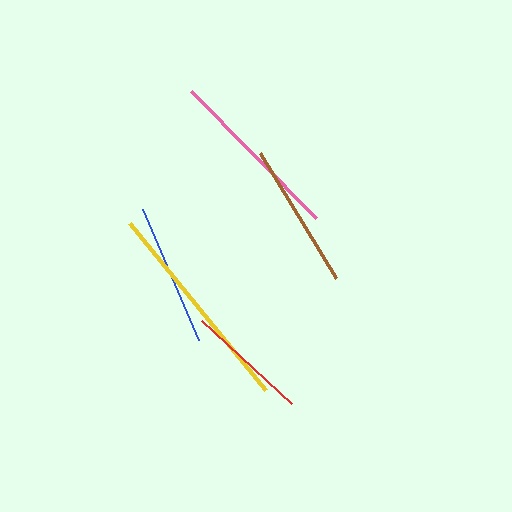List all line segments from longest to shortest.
From longest to shortest: yellow, pink, brown, blue, red.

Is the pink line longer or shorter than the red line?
The pink line is longer than the red line.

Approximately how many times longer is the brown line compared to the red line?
The brown line is approximately 1.2 times the length of the red line.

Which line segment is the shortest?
The red line is the shortest at approximately 122 pixels.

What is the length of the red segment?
The red segment is approximately 122 pixels long.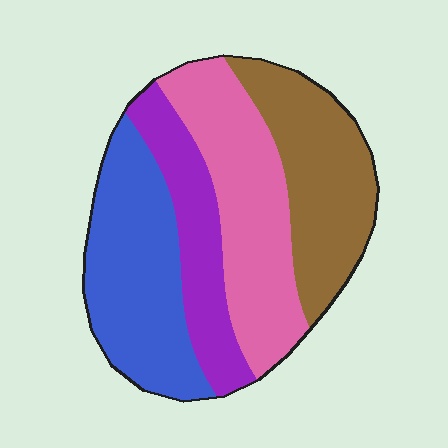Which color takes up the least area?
Purple, at roughly 20%.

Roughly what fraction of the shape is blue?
Blue takes up between a quarter and a half of the shape.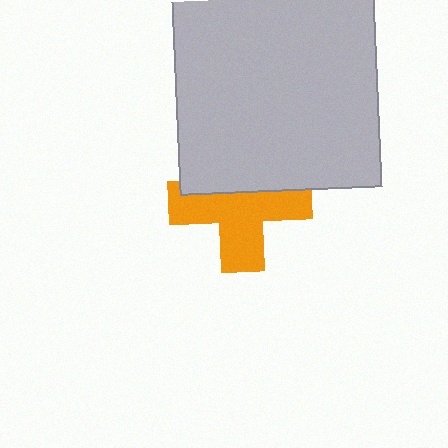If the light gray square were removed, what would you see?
You would see the complete orange cross.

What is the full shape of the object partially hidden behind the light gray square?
The partially hidden object is an orange cross.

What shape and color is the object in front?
The object in front is a light gray square.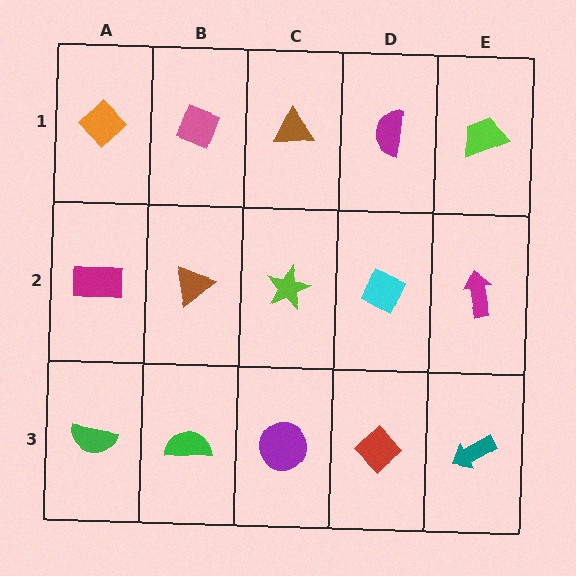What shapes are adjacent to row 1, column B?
A brown triangle (row 2, column B), an orange diamond (row 1, column A), a brown triangle (row 1, column C).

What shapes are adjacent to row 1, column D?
A cyan diamond (row 2, column D), a brown triangle (row 1, column C), a lime trapezoid (row 1, column E).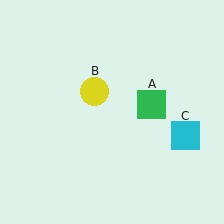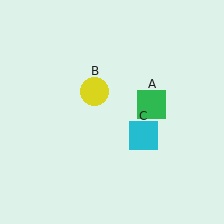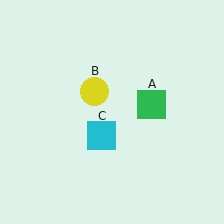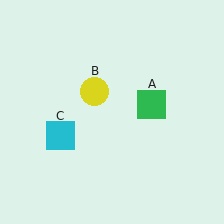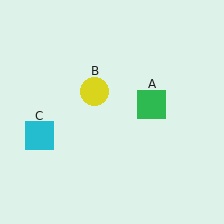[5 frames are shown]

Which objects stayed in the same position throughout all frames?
Green square (object A) and yellow circle (object B) remained stationary.